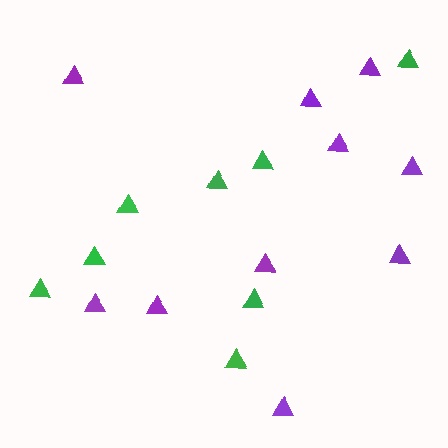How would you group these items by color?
There are 2 groups: one group of green triangles (8) and one group of purple triangles (10).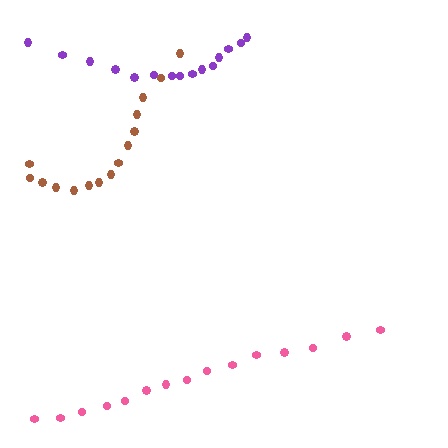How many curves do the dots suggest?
There are 3 distinct paths.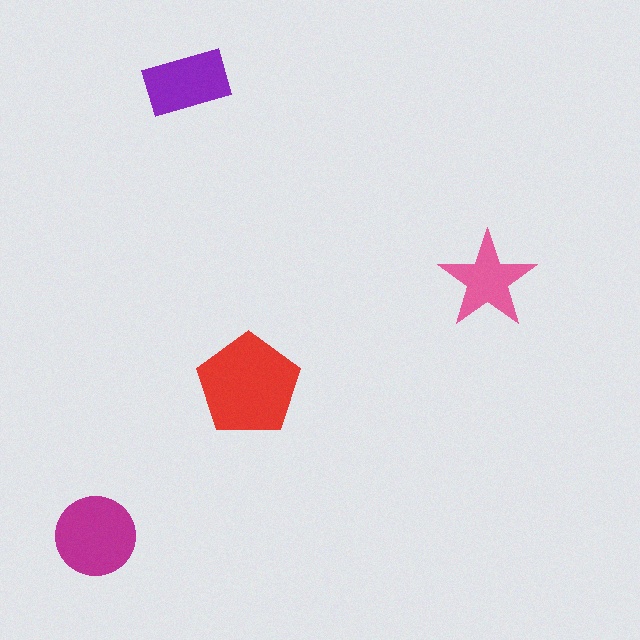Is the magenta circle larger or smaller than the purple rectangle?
Larger.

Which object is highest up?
The purple rectangle is topmost.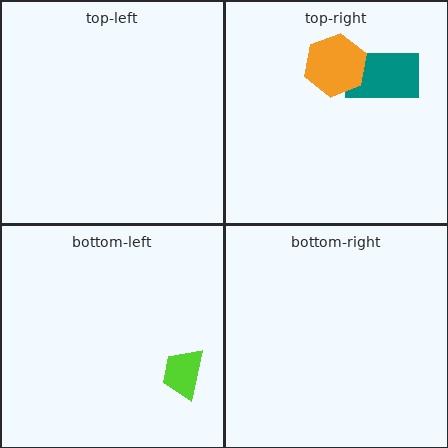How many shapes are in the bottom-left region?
1.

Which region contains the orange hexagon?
The top-right region.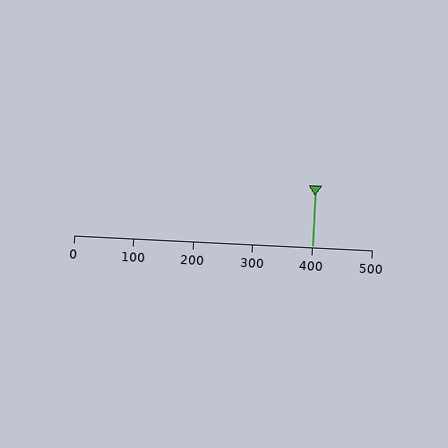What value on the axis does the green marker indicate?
The marker indicates approximately 400.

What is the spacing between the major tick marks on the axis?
The major ticks are spaced 100 apart.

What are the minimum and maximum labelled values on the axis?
The axis runs from 0 to 500.